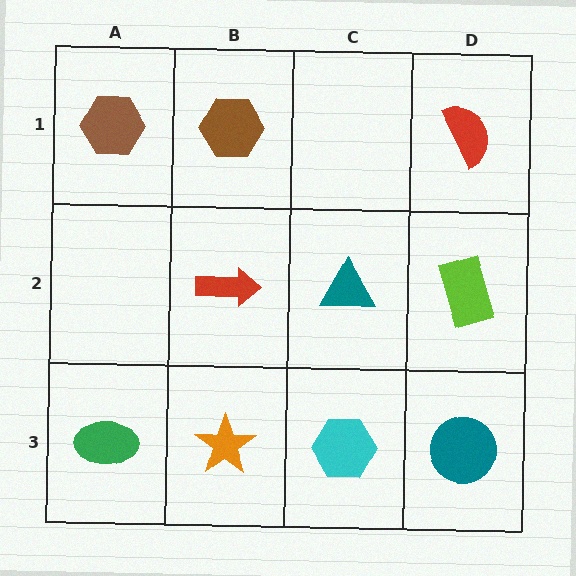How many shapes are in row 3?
4 shapes.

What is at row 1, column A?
A brown hexagon.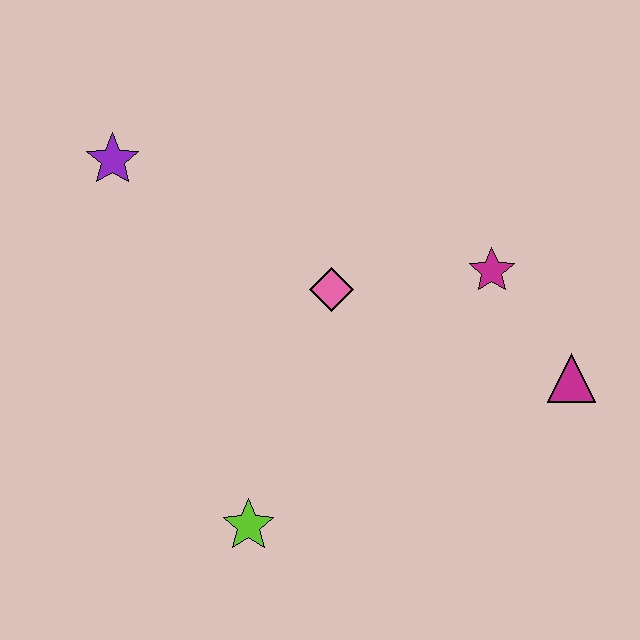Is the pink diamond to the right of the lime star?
Yes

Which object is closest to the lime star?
The pink diamond is closest to the lime star.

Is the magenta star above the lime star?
Yes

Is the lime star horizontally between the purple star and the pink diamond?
Yes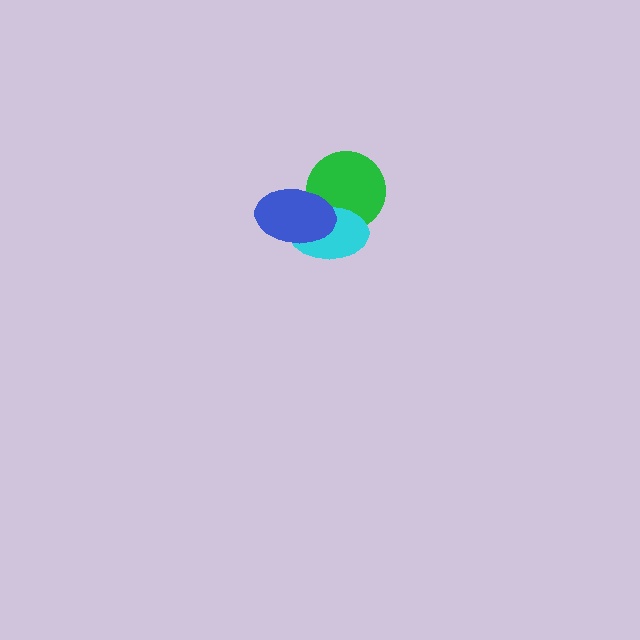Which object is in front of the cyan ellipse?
The blue ellipse is in front of the cyan ellipse.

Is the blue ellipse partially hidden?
No, no other shape covers it.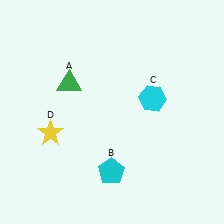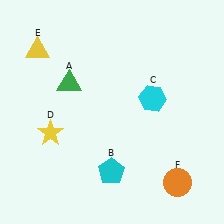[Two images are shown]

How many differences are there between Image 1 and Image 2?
There are 2 differences between the two images.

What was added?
A yellow triangle (E), an orange circle (F) were added in Image 2.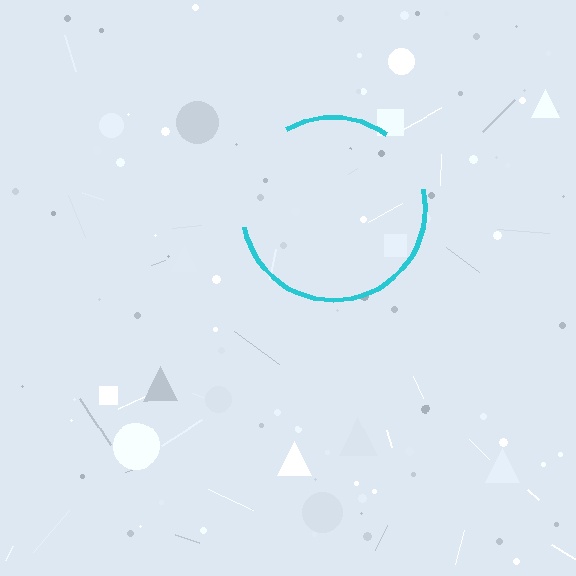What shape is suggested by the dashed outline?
The dashed outline suggests a circle.